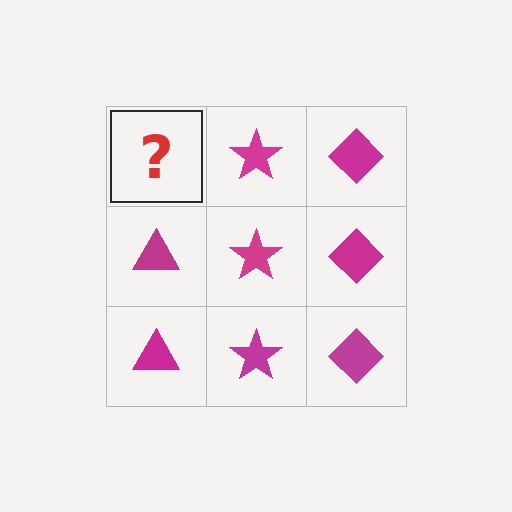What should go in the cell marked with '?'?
The missing cell should contain a magenta triangle.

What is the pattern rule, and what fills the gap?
The rule is that each column has a consistent shape. The gap should be filled with a magenta triangle.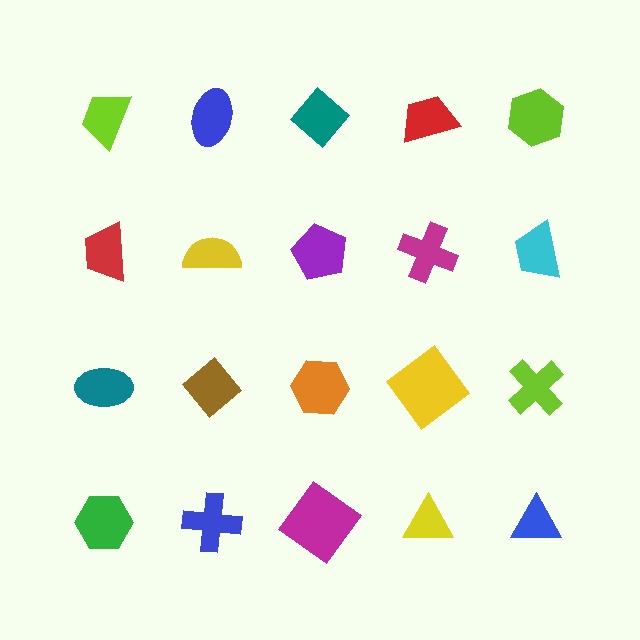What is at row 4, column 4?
A yellow triangle.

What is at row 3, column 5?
A lime cross.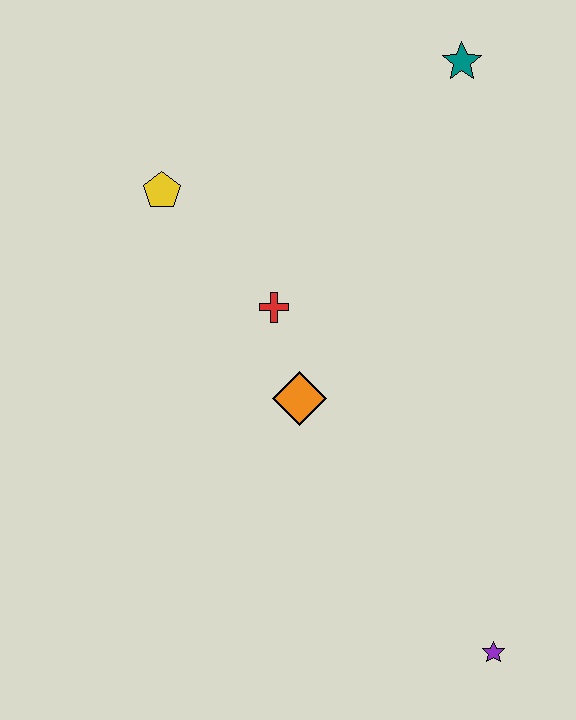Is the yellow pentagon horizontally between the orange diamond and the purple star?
No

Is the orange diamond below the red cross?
Yes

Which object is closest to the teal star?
The red cross is closest to the teal star.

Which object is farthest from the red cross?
The purple star is farthest from the red cross.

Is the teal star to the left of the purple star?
Yes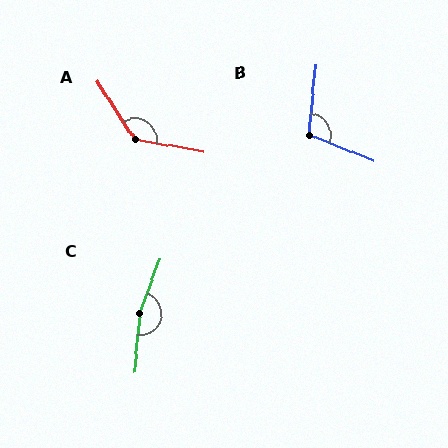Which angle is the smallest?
B, at approximately 106 degrees.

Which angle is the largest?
C, at approximately 165 degrees.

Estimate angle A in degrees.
Approximately 133 degrees.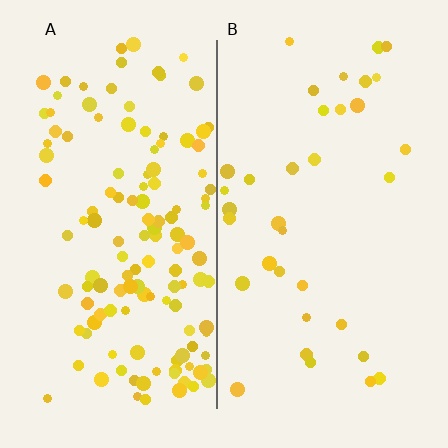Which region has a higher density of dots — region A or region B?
A (the left).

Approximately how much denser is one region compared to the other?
Approximately 3.8× — region A over region B.